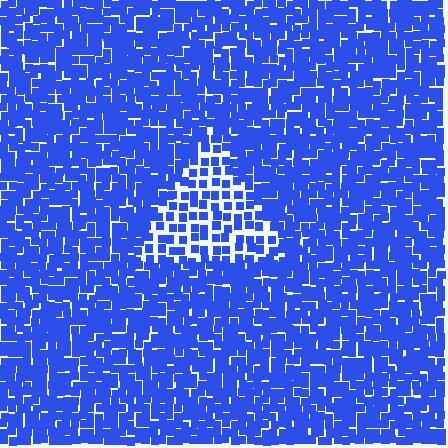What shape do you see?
I see a triangle.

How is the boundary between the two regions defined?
The boundary is defined by a change in element density (approximately 2.0x ratio). All elements are the same color, size, and shape.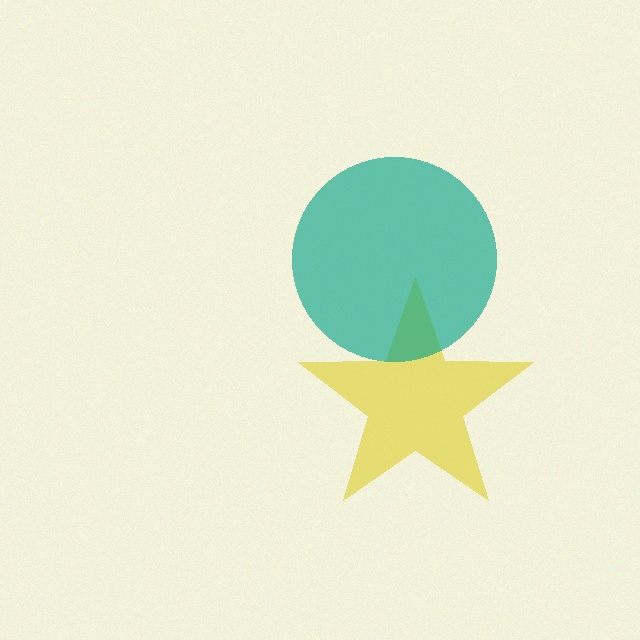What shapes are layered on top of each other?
The layered shapes are: a yellow star, a teal circle.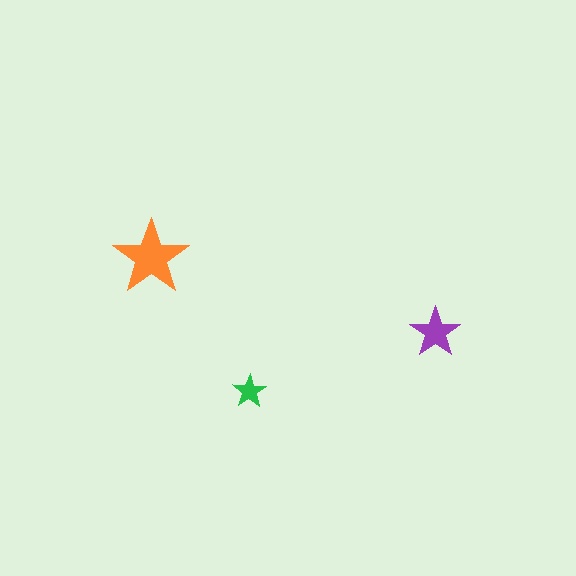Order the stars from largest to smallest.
the orange one, the purple one, the green one.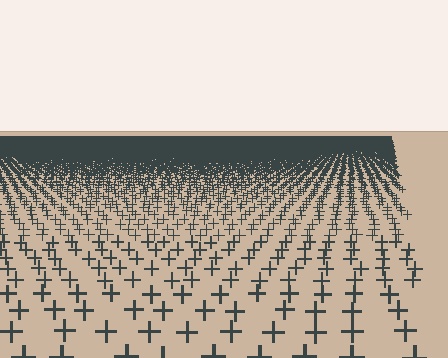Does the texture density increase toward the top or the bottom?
Density increases toward the top.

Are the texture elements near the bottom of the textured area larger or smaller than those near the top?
Larger. Near the bottom, elements are closer to the viewer and appear at a bigger on-screen size.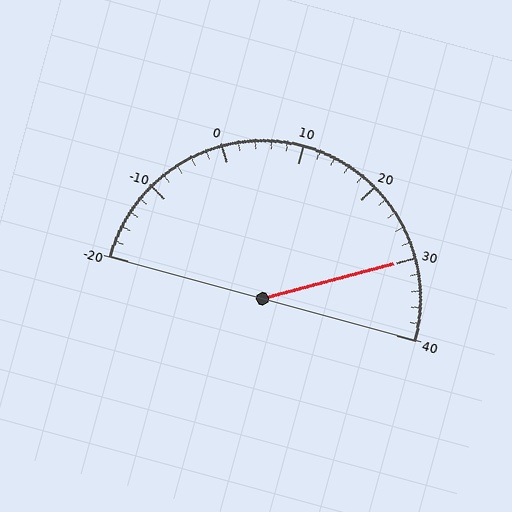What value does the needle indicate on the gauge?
The needle indicates approximately 30.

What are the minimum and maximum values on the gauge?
The gauge ranges from -20 to 40.